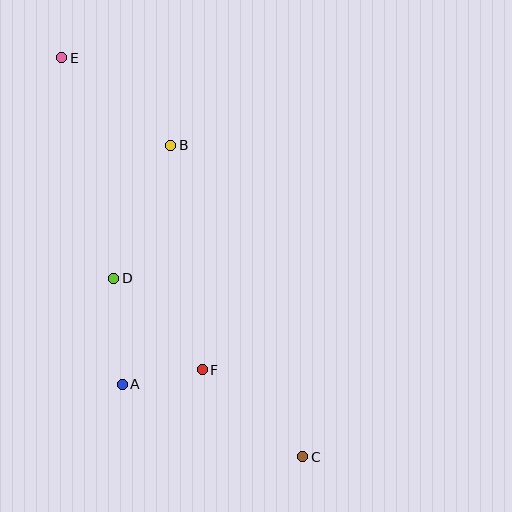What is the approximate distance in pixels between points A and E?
The distance between A and E is approximately 332 pixels.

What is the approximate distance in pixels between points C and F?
The distance between C and F is approximately 133 pixels.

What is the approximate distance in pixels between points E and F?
The distance between E and F is approximately 342 pixels.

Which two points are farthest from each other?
Points C and E are farthest from each other.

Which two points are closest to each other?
Points A and F are closest to each other.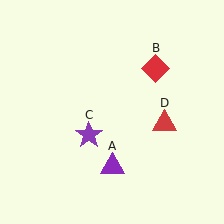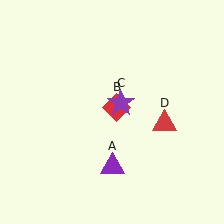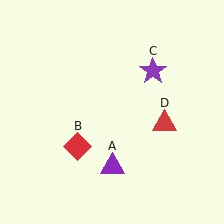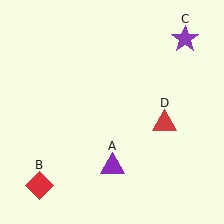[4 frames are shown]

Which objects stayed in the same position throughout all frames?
Purple triangle (object A) and red triangle (object D) remained stationary.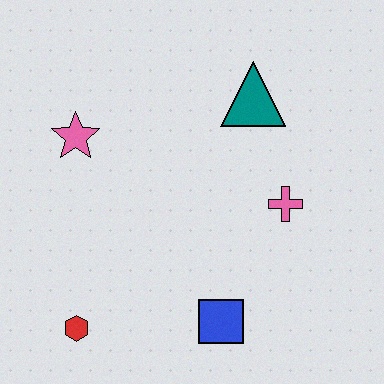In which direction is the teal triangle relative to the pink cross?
The teal triangle is above the pink cross.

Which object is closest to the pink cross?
The teal triangle is closest to the pink cross.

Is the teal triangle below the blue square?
No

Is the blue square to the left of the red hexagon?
No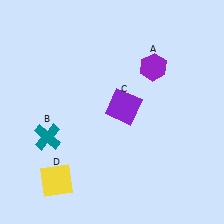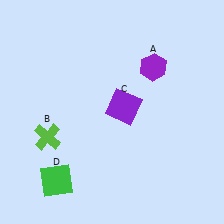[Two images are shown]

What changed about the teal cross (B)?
In Image 1, B is teal. In Image 2, it changed to lime.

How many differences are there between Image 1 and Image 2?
There are 2 differences between the two images.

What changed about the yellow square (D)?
In Image 1, D is yellow. In Image 2, it changed to green.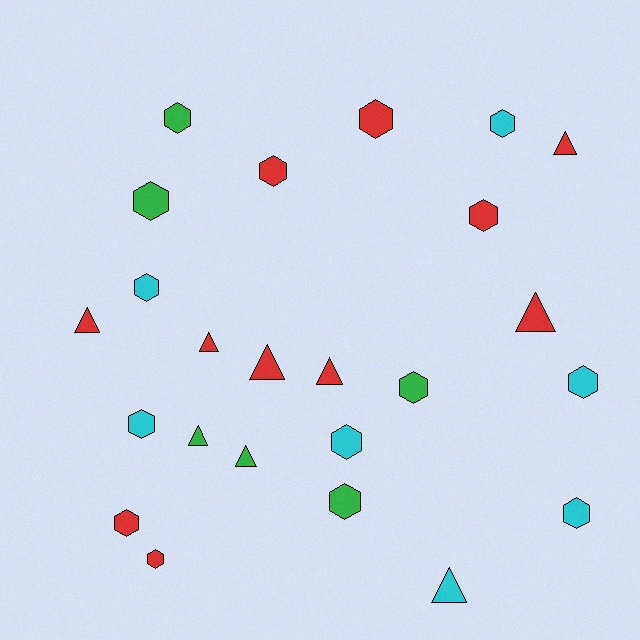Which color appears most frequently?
Red, with 11 objects.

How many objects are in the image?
There are 24 objects.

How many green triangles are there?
There are 2 green triangles.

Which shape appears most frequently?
Hexagon, with 15 objects.